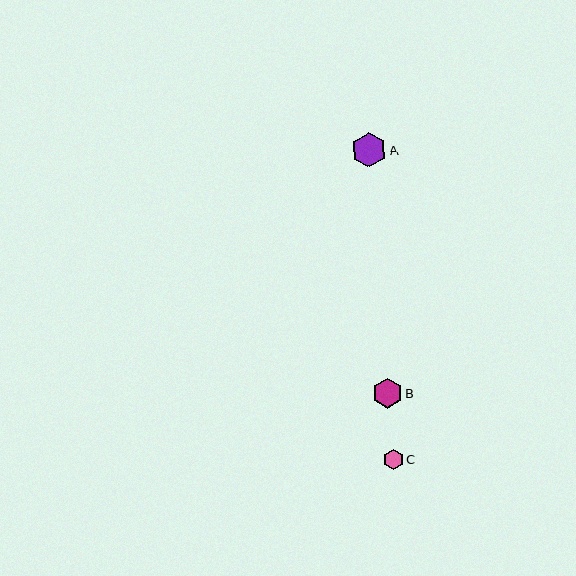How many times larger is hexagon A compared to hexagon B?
Hexagon A is approximately 1.2 times the size of hexagon B.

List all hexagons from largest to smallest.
From largest to smallest: A, B, C.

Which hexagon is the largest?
Hexagon A is the largest with a size of approximately 34 pixels.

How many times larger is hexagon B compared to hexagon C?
Hexagon B is approximately 1.5 times the size of hexagon C.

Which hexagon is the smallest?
Hexagon C is the smallest with a size of approximately 20 pixels.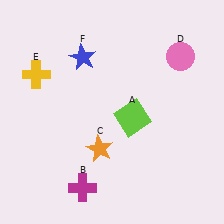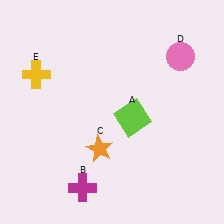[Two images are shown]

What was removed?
The blue star (F) was removed in Image 2.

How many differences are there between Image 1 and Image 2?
There is 1 difference between the two images.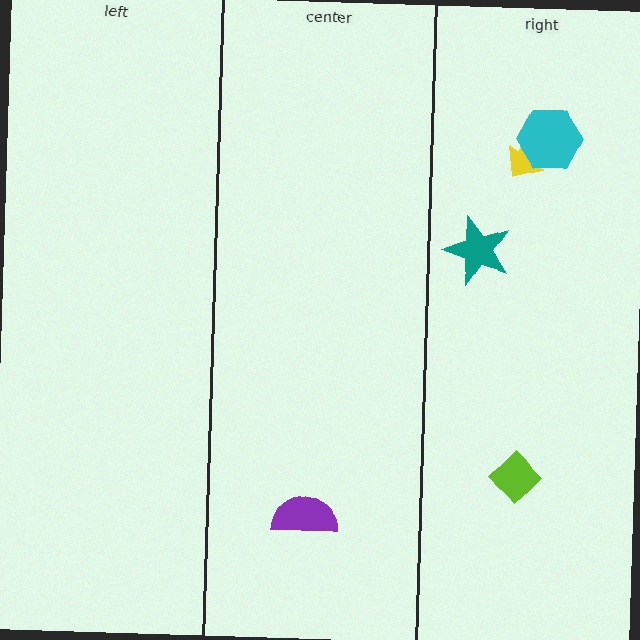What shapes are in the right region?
The yellow arrow, the teal star, the cyan hexagon, the lime diamond.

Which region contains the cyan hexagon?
The right region.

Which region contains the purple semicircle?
The center region.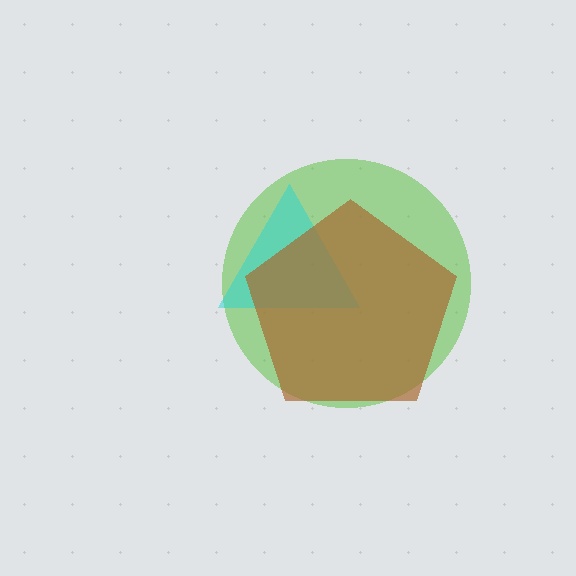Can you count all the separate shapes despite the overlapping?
Yes, there are 3 separate shapes.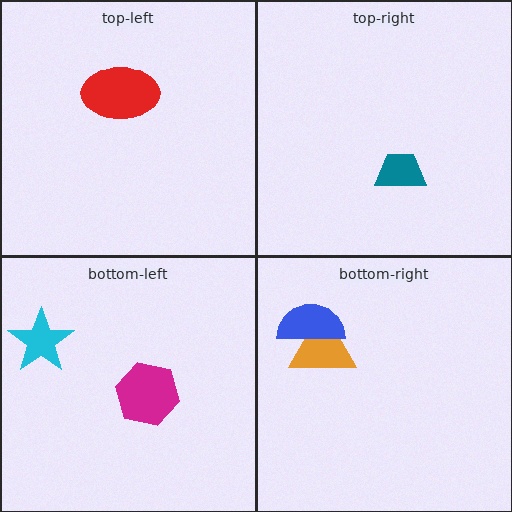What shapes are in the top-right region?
The teal trapezoid.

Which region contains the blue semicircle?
The bottom-right region.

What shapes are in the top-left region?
The red ellipse.